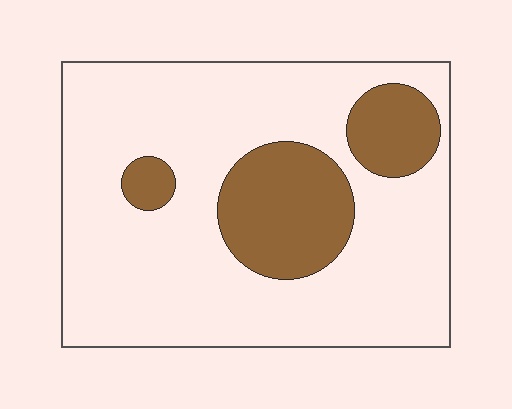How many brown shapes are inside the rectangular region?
3.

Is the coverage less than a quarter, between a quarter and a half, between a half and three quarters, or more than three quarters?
Less than a quarter.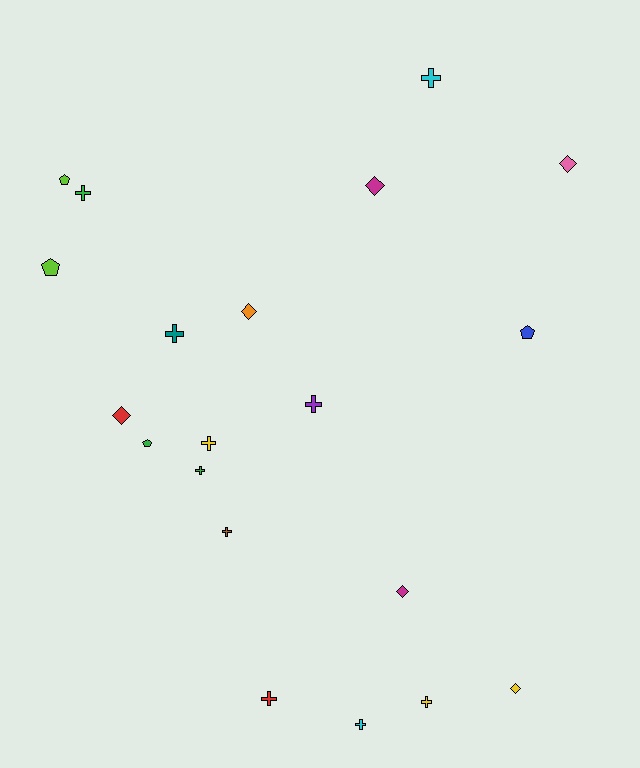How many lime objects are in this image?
There are 2 lime objects.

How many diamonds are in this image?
There are 6 diamonds.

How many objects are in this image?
There are 20 objects.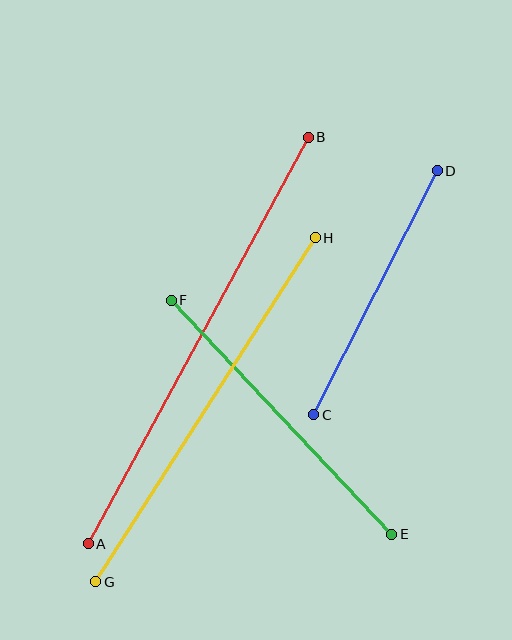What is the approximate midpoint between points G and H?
The midpoint is at approximately (205, 410) pixels.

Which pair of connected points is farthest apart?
Points A and B are farthest apart.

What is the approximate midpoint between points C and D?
The midpoint is at approximately (375, 293) pixels.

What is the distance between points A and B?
The distance is approximately 463 pixels.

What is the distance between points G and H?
The distance is approximately 408 pixels.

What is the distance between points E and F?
The distance is approximately 321 pixels.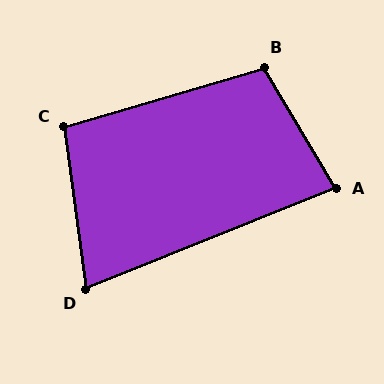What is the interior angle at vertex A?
Approximately 81 degrees (acute).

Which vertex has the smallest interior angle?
D, at approximately 76 degrees.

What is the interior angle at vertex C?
Approximately 99 degrees (obtuse).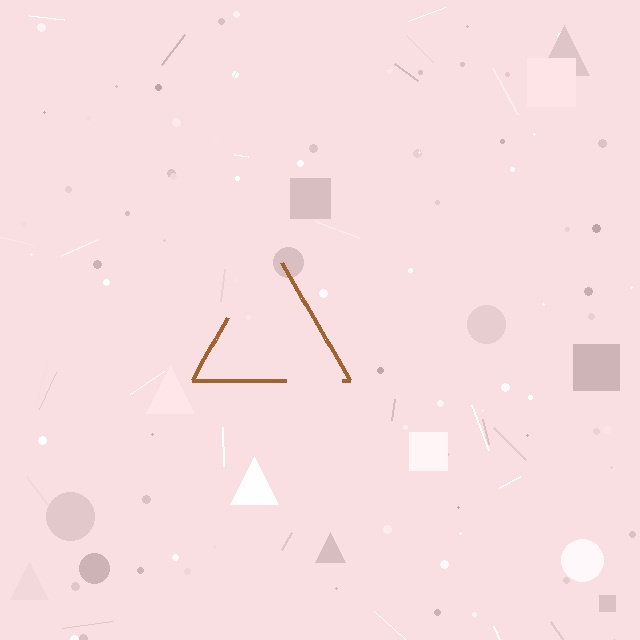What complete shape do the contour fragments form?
The contour fragments form a triangle.